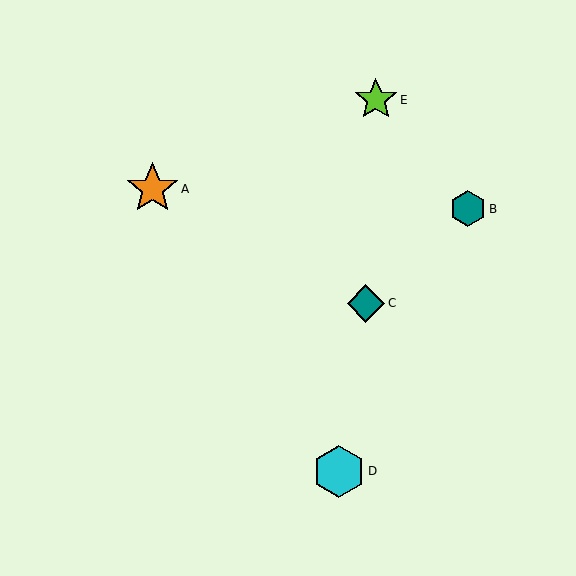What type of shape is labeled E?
Shape E is a lime star.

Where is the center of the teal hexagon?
The center of the teal hexagon is at (468, 209).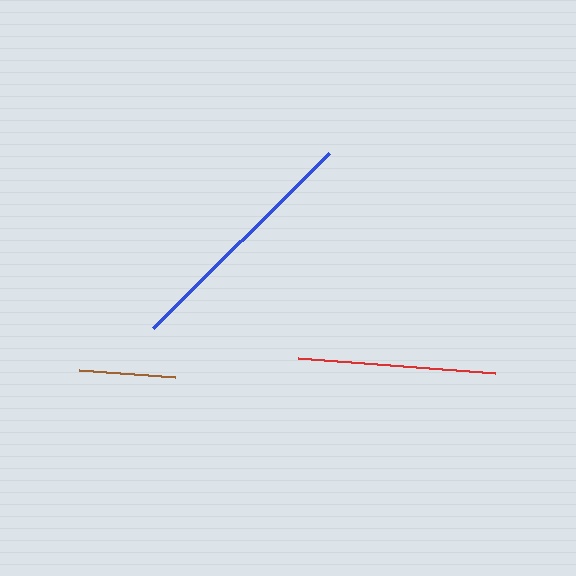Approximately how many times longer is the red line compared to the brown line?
The red line is approximately 2.1 times the length of the brown line.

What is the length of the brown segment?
The brown segment is approximately 96 pixels long.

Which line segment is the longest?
The blue line is the longest at approximately 249 pixels.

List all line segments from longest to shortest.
From longest to shortest: blue, red, brown.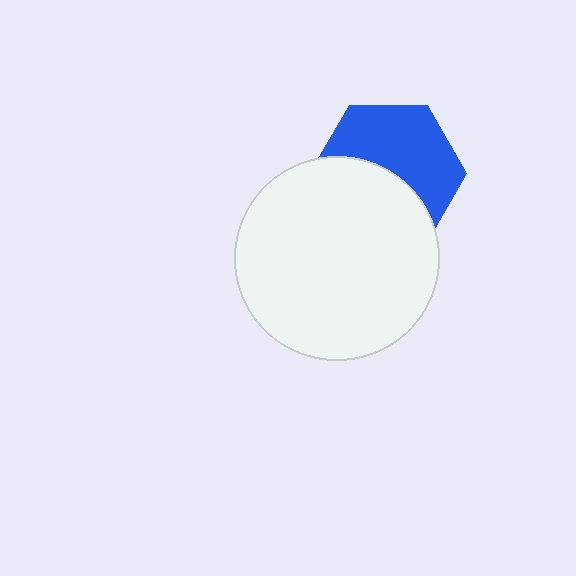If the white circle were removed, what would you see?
You would see the complete blue hexagon.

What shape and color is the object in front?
The object in front is a white circle.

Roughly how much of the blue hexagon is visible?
About half of it is visible (roughly 54%).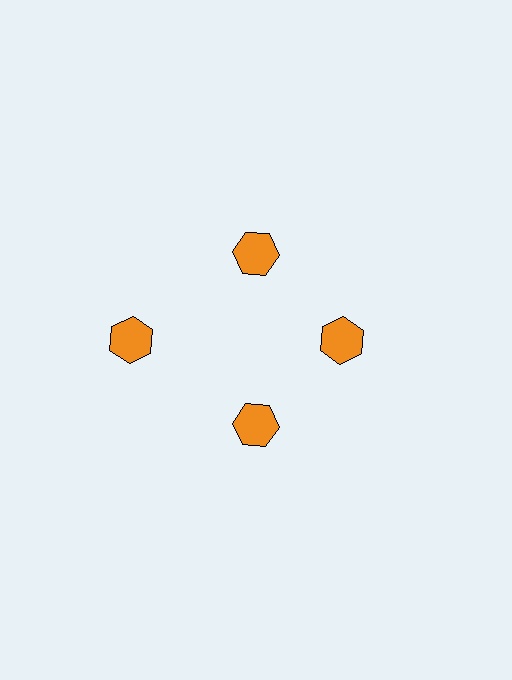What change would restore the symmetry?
The symmetry would be restored by moving it inward, back onto the ring so that all 4 hexagons sit at equal angles and equal distance from the center.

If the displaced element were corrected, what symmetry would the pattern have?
It would have 4-fold rotational symmetry — the pattern would map onto itself every 90 degrees.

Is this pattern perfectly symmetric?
No. The 4 orange hexagons are arranged in a ring, but one element near the 9 o'clock position is pushed outward from the center, breaking the 4-fold rotational symmetry.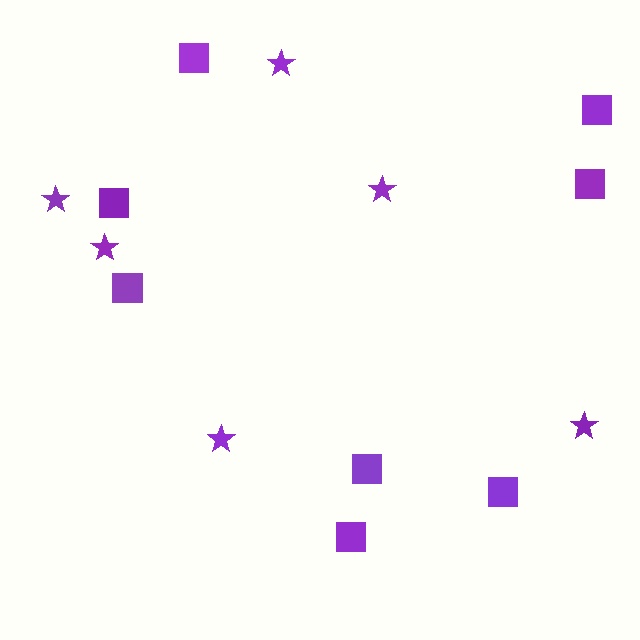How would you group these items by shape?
There are 2 groups: one group of stars (6) and one group of squares (8).